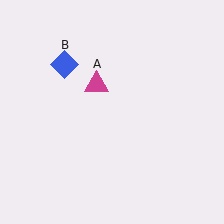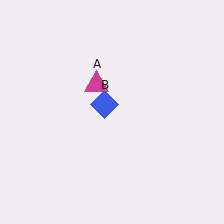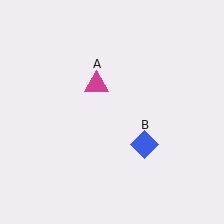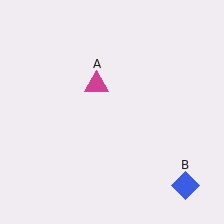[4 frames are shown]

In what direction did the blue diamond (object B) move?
The blue diamond (object B) moved down and to the right.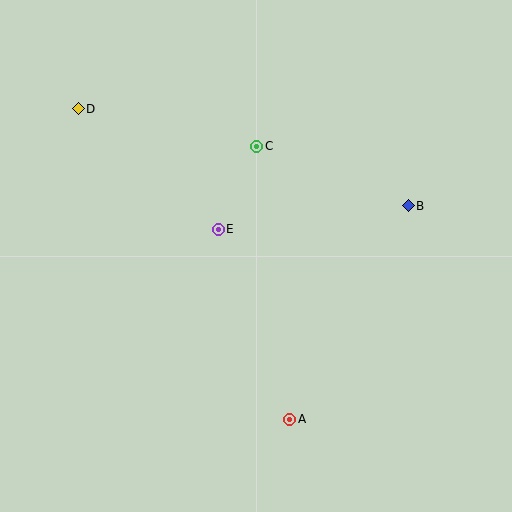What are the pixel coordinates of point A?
Point A is at (290, 419).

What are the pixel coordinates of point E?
Point E is at (218, 230).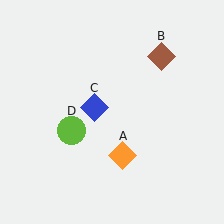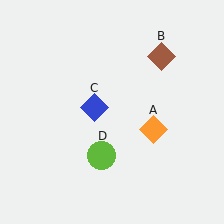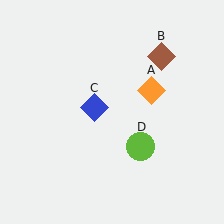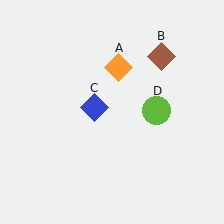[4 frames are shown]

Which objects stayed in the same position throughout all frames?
Brown diamond (object B) and blue diamond (object C) remained stationary.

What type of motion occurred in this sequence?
The orange diamond (object A), lime circle (object D) rotated counterclockwise around the center of the scene.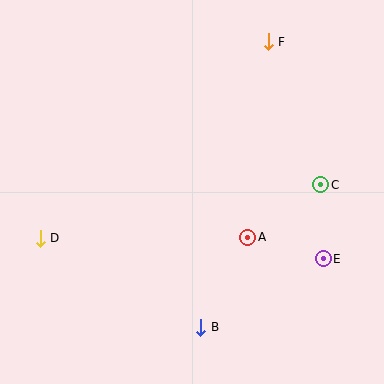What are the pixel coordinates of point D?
Point D is at (40, 238).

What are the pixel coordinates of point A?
Point A is at (248, 237).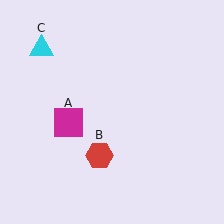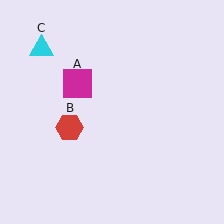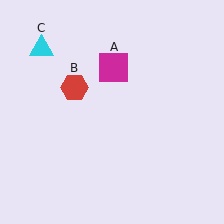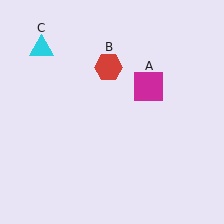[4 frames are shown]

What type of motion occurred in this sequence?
The magenta square (object A), red hexagon (object B) rotated clockwise around the center of the scene.